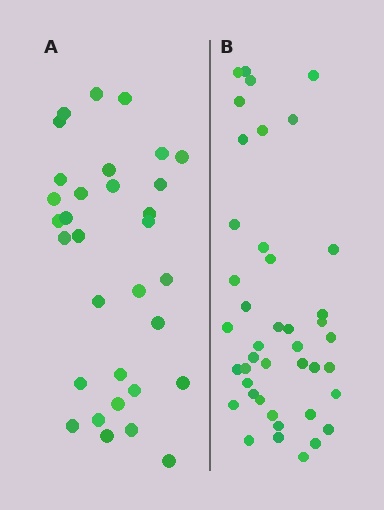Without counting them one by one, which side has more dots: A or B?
Region B (the right region) has more dots.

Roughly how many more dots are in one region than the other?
Region B has roughly 10 or so more dots than region A.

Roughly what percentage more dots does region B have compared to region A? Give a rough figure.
About 30% more.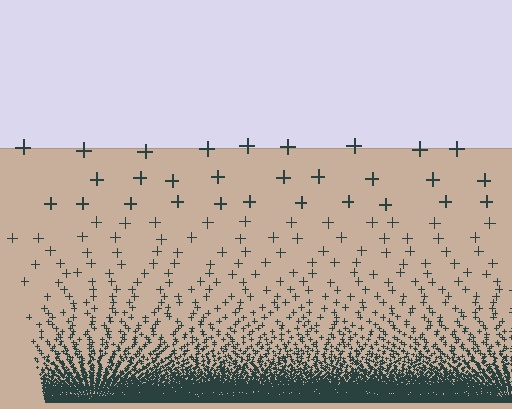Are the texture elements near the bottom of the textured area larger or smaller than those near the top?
Smaller. The gradient is inverted — elements near the bottom are smaller and denser.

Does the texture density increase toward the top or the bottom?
Density increases toward the bottom.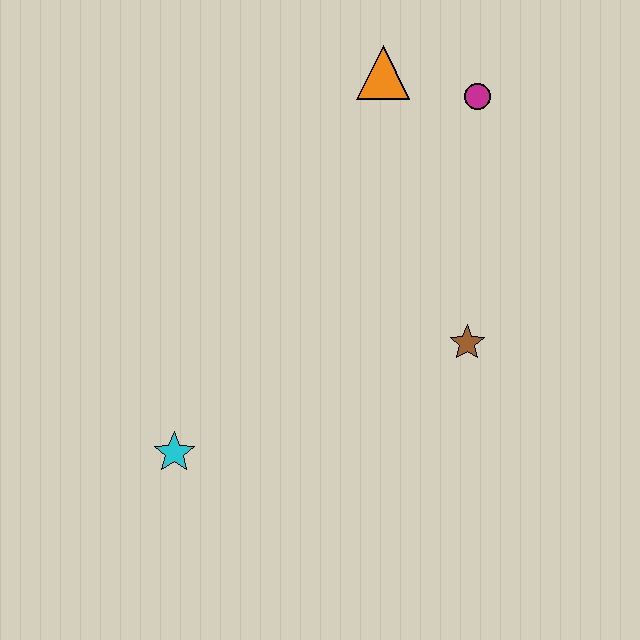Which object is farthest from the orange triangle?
The cyan star is farthest from the orange triangle.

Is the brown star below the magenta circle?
Yes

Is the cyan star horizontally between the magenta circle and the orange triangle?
No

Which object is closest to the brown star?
The magenta circle is closest to the brown star.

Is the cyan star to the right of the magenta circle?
No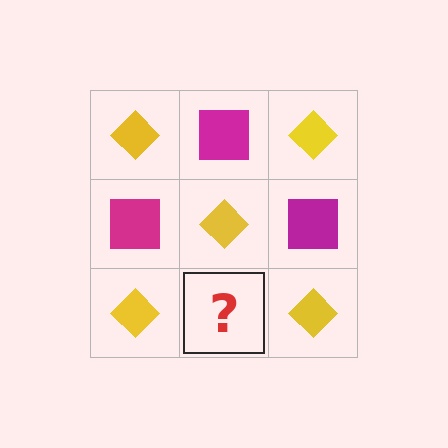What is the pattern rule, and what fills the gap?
The rule is that it alternates yellow diamond and magenta square in a checkerboard pattern. The gap should be filled with a magenta square.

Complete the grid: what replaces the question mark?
The question mark should be replaced with a magenta square.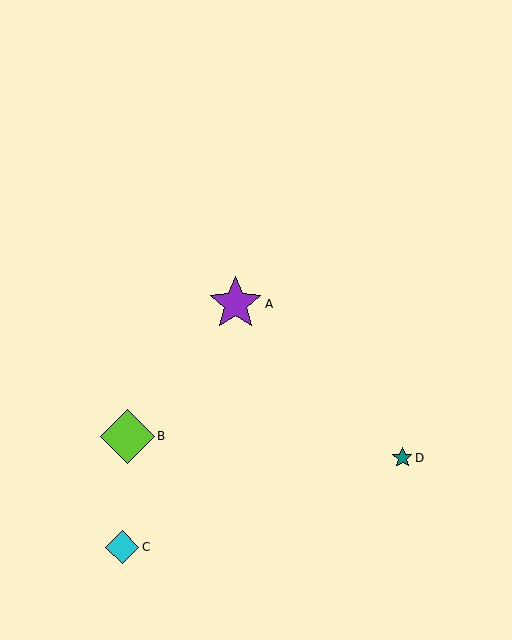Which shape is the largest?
The lime diamond (labeled B) is the largest.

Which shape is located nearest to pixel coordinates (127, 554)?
The cyan diamond (labeled C) at (122, 547) is nearest to that location.